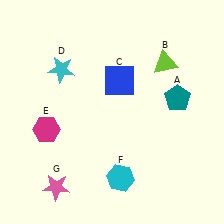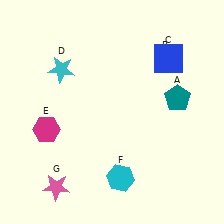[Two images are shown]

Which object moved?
The blue square (C) moved right.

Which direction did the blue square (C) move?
The blue square (C) moved right.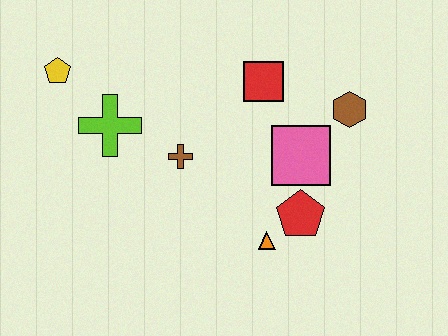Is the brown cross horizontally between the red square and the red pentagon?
No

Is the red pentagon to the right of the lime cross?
Yes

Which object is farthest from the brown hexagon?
The yellow pentagon is farthest from the brown hexagon.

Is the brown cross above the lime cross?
No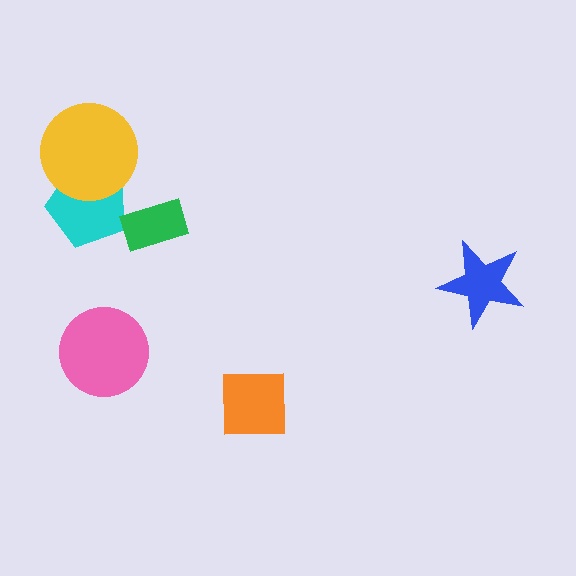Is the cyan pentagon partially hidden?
Yes, it is partially covered by another shape.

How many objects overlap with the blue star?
0 objects overlap with the blue star.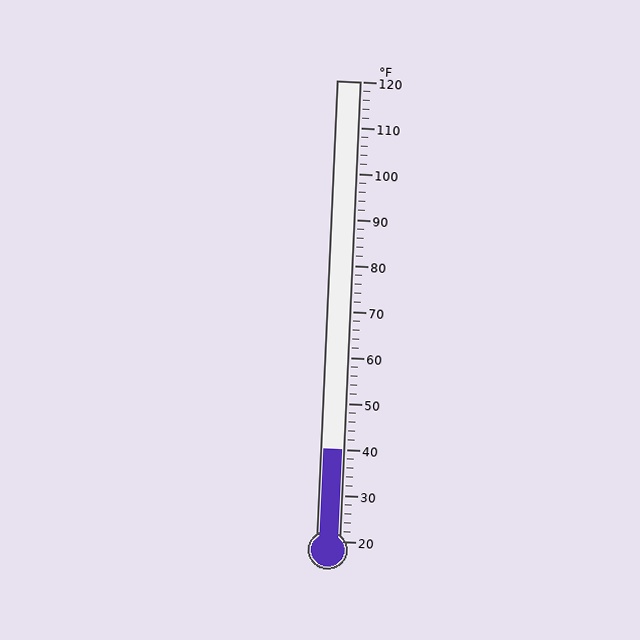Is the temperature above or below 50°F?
The temperature is below 50°F.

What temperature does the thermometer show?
The thermometer shows approximately 40°F.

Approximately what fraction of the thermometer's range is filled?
The thermometer is filled to approximately 20% of its range.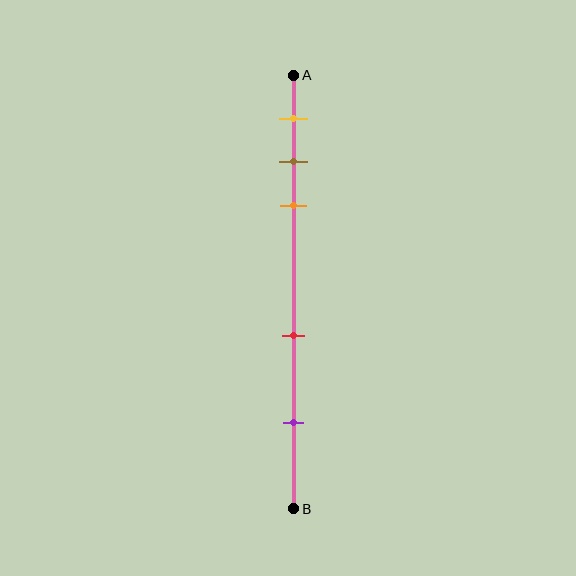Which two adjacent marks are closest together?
The brown and orange marks are the closest adjacent pair.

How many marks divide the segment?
There are 5 marks dividing the segment.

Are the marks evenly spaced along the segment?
No, the marks are not evenly spaced.